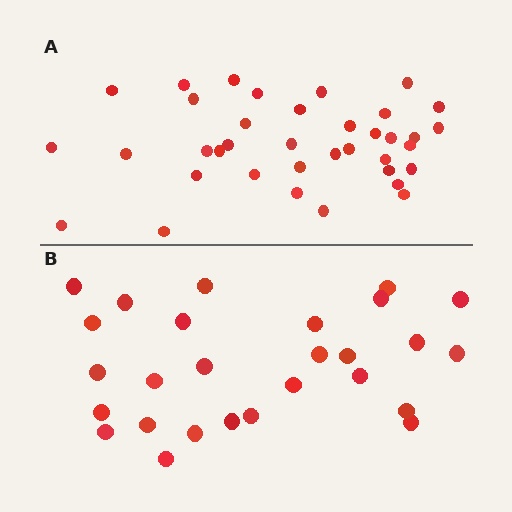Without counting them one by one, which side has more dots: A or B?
Region A (the top region) has more dots.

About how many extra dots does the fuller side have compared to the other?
Region A has roughly 10 or so more dots than region B.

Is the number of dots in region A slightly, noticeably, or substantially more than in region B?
Region A has noticeably more, but not dramatically so. The ratio is roughly 1.4 to 1.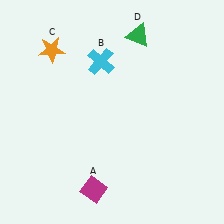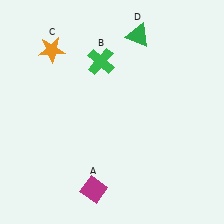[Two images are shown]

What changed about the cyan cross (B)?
In Image 1, B is cyan. In Image 2, it changed to green.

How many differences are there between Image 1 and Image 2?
There is 1 difference between the two images.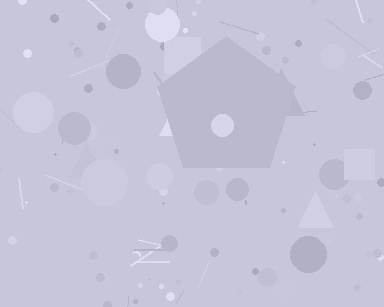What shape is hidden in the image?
A pentagon is hidden in the image.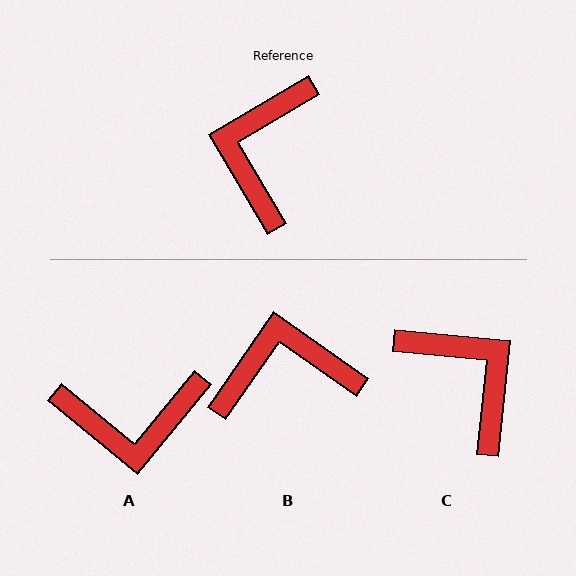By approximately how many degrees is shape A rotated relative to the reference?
Approximately 110 degrees counter-clockwise.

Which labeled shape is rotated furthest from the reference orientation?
C, about 126 degrees away.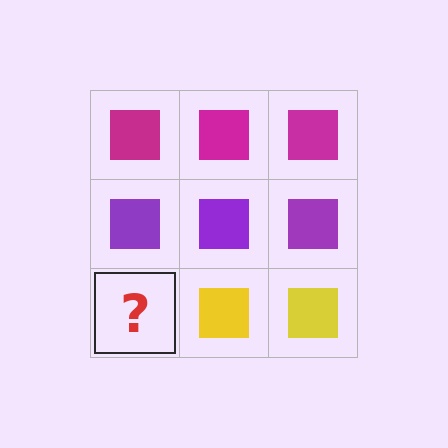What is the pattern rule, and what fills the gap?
The rule is that each row has a consistent color. The gap should be filled with a yellow square.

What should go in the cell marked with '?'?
The missing cell should contain a yellow square.